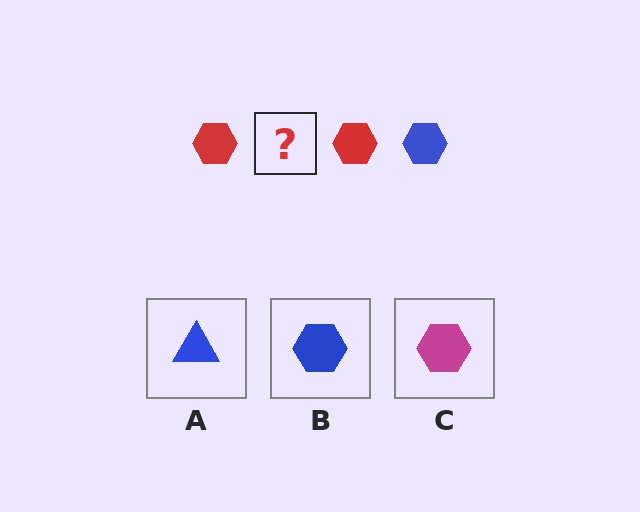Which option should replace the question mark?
Option B.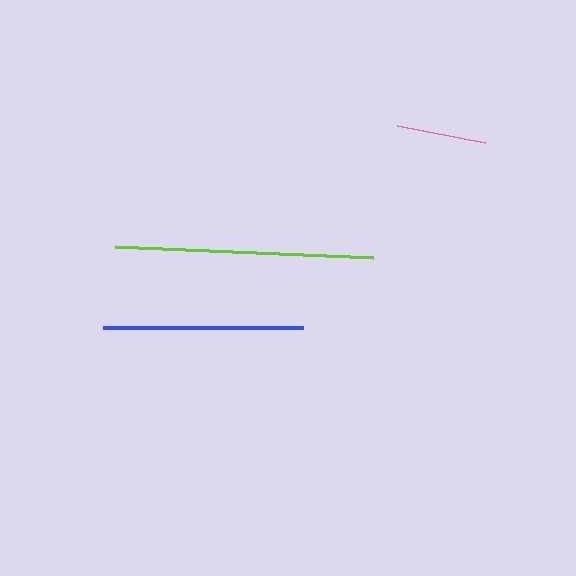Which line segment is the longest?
The lime line is the longest at approximately 258 pixels.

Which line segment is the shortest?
The pink line is the shortest at approximately 89 pixels.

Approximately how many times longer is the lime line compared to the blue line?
The lime line is approximately 1.3 times the length of the blue line.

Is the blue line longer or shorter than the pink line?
The blue line is longer than the pink line.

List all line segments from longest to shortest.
From longest to shortest: lime, blue, pink.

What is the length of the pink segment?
The pink segment is approximately 89 pixels long.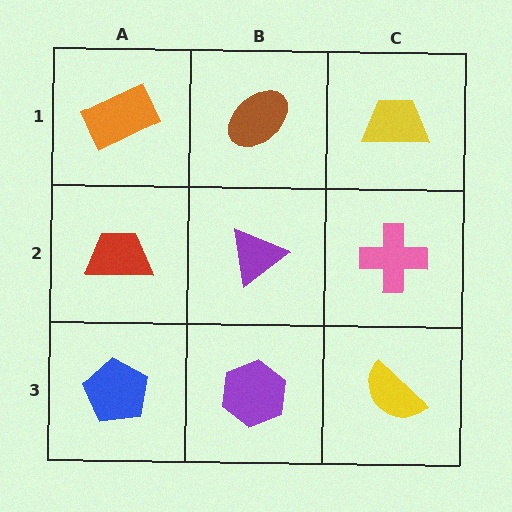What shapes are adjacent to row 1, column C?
A pink cross (row 2, column C), a brown ellipse (row 1, column B).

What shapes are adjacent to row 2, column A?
An orange rectangle (row 1, column A), a blue pentagon (row 3, column A), a purple triangle (row 2, column B).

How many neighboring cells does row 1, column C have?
2.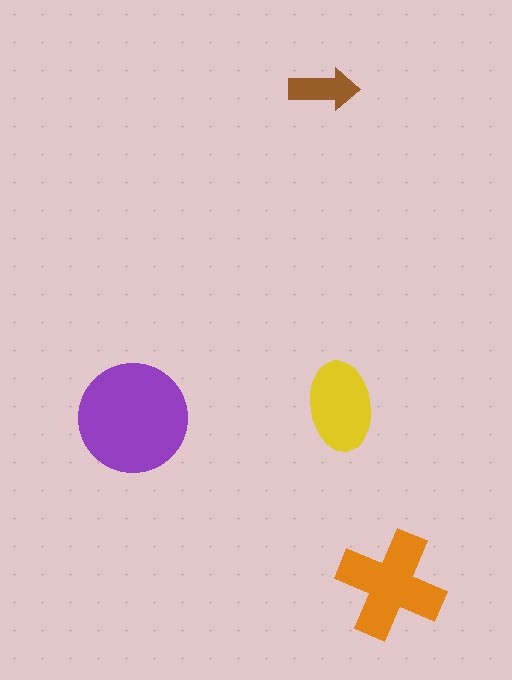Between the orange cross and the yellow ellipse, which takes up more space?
The orange cross.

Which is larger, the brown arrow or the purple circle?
The purple circle.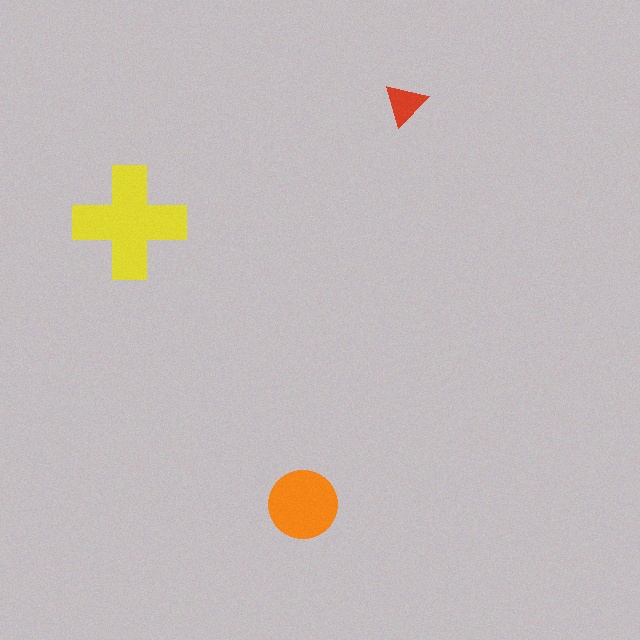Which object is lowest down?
The orange circle is bottommost.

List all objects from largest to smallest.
The yellow cross, the orange circle, the red triangle.